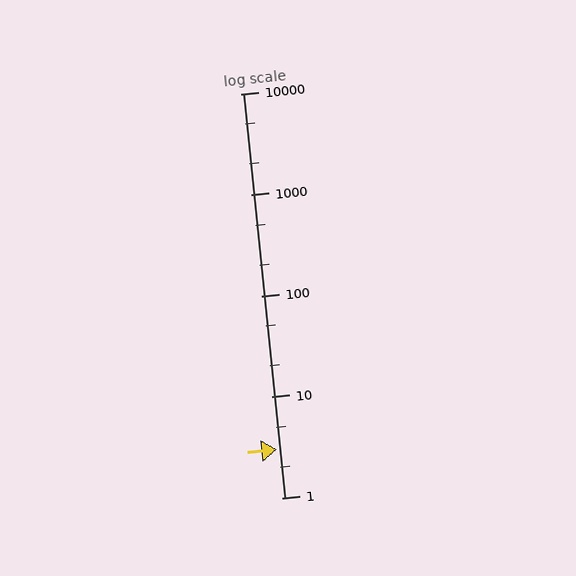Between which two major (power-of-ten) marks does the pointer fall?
The pointer is between 1 and 10.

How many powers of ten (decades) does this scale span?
The scale spans 4 decades, from 1 to 10000.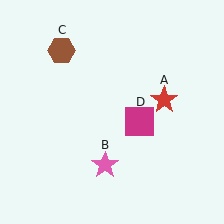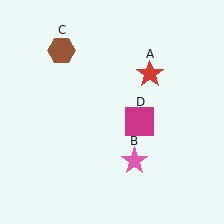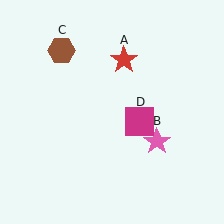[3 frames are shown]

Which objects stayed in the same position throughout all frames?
Brown hexagon (object C) and magenta square (object D) remained stationary.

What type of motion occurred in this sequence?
The red star (object A), pink star (object B) rotated counterclockwise around the center of the scene.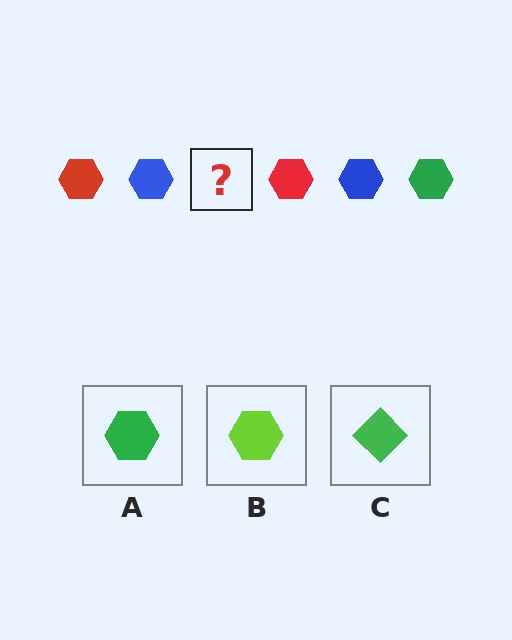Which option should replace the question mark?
Option A.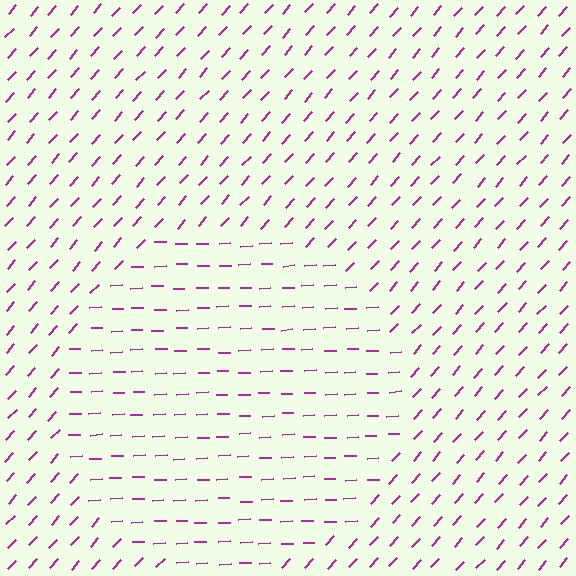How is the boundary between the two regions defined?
The boundary is defined purely by a change in line orientation (approximately 45 degrees difference). All lines are the same color and thickness.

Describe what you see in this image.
The image is filled with small magenta line segments. A circle region in the image has lines oriented differently from the surrounding lines, creating a visible texture boundary.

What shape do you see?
I see a circle.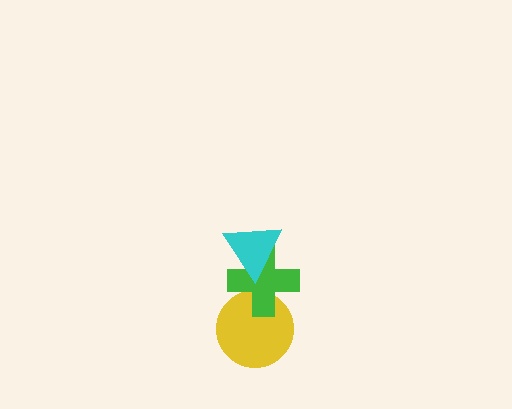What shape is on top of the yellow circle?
The green cross is on top of the yellow circle.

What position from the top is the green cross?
The green cross is 2nd from the top.